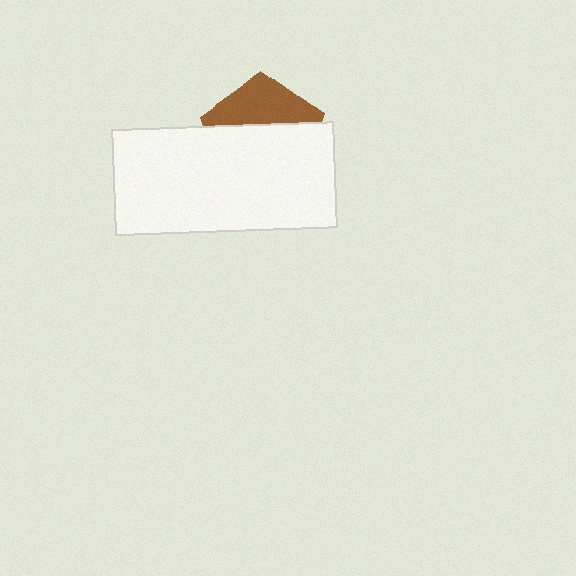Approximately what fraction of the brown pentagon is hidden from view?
Roughly 62% of the brown pentagon is hidden behind the white rectangle.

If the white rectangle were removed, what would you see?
You would see the complete brown pentagon.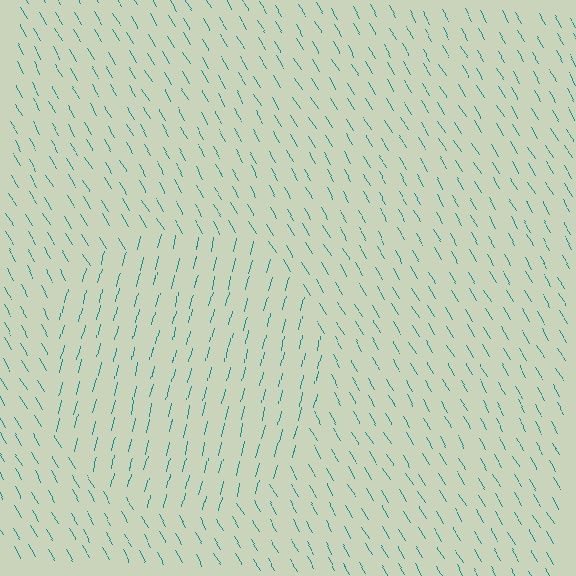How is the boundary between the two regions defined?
The boundary is defined purely by a change in line orientation (approximately 45 degrees difference). All lines are the same color and thickness.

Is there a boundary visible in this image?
Yes, there is a texture boundary formed by a change in line orientation.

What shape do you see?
I see a circle.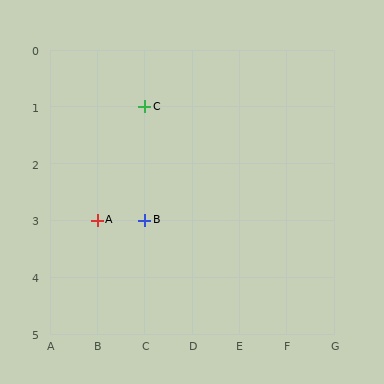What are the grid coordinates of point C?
Point C is at grid coordinates (C, 1).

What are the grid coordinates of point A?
Point A is at grid coordinates (B, 3).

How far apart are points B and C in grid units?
Points B and C are 2 rows apart.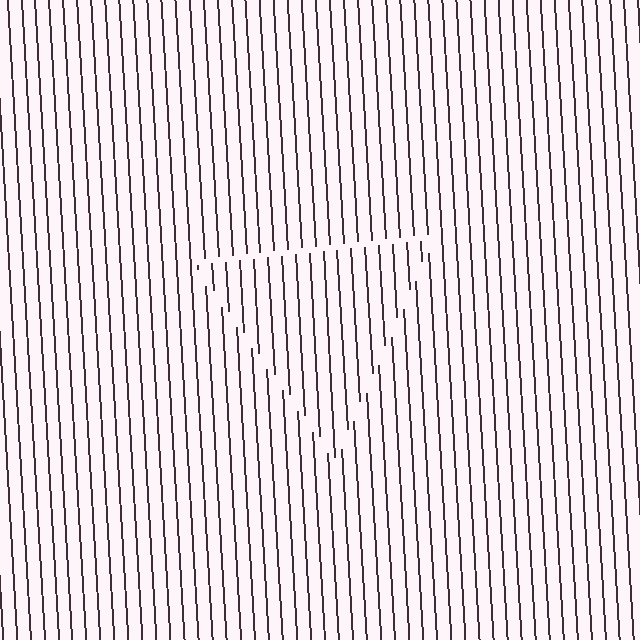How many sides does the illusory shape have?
3 sides — the line-ends trace a triangle.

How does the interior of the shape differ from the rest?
The interior of the shape contains the same grating, shifted by half a period — the contour is defined by the phase discontinuity where line-ends from the inner and outer gratings abut.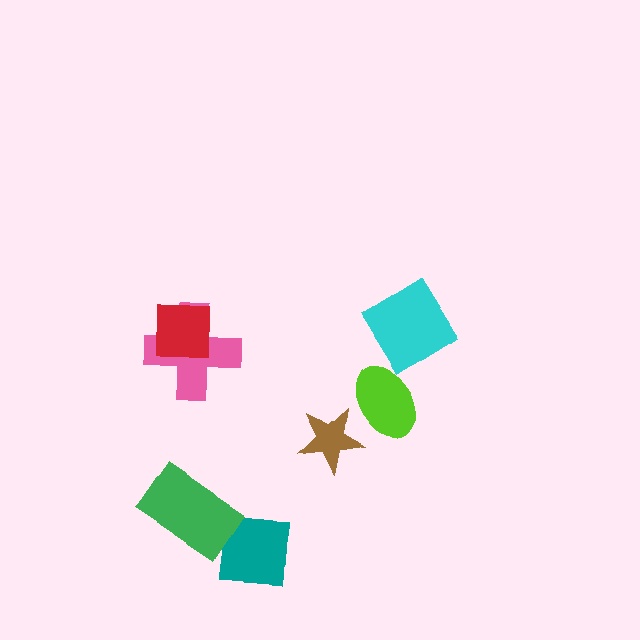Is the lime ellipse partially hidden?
Yes, it is partially covered by another shape.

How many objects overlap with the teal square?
1 object overlaps with the teal square.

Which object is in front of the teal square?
The green rectangle is in front of the teal square.